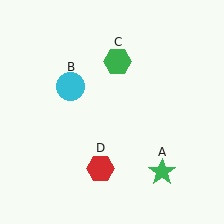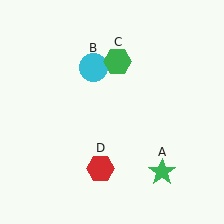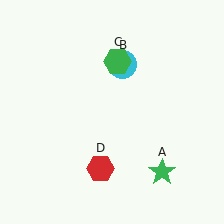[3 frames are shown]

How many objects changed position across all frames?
1 object changed position: cyan circle (object B).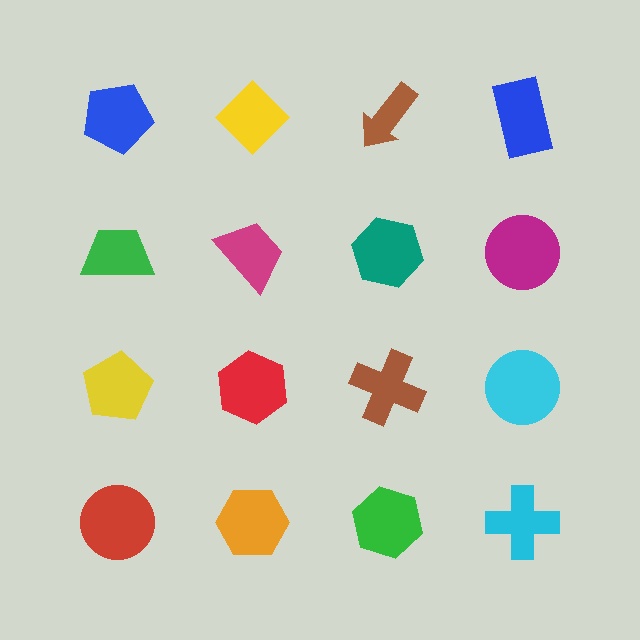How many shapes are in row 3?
4 shapes.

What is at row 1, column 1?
A blue pentagon.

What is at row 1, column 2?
A yellow diamond.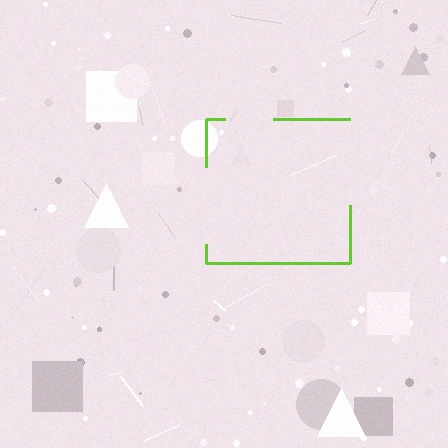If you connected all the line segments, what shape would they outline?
They would outline a square.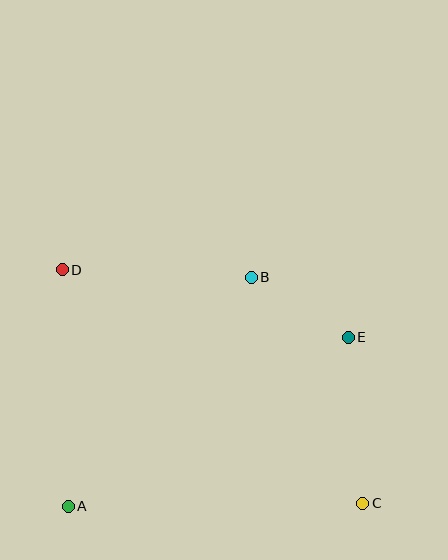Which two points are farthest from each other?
Points C and D are farthest from each other.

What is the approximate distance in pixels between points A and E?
The distance between A and E is approximately 327 pixels.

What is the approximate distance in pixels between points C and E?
The distance between C and E is approximately 167 pixels.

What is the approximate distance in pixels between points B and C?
The distance between B and C is approximately 252 pixels.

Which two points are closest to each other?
Points B and E are closest to each other.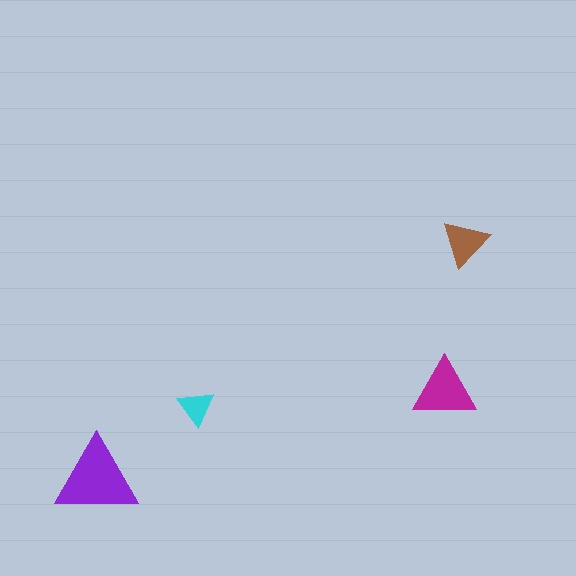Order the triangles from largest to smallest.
the purple one, the magenta one, the brown one, the cyan one.